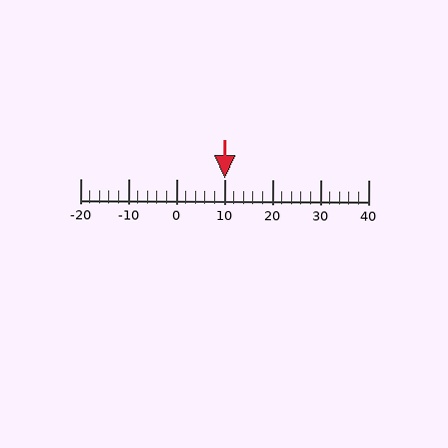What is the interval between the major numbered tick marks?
The major tick marks are spaced 10 units apart.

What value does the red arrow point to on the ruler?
The red arrow points to approximately 10.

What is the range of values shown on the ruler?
The ruler shows values from -20 to 40.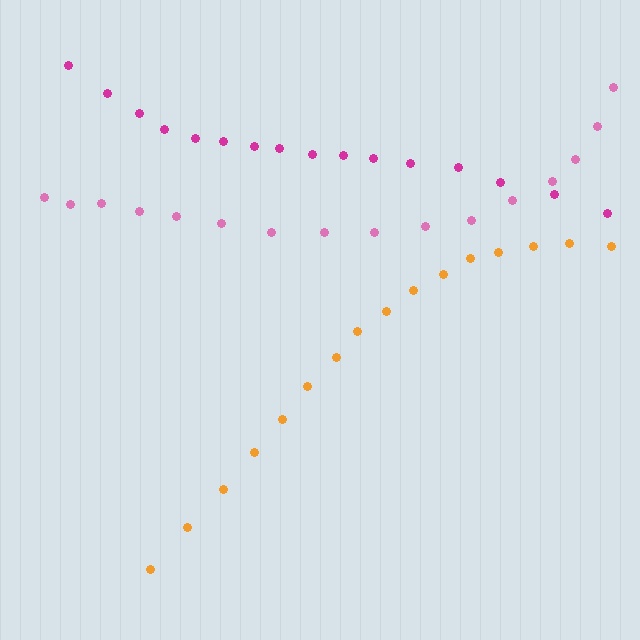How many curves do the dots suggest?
There are 3 distinct paths.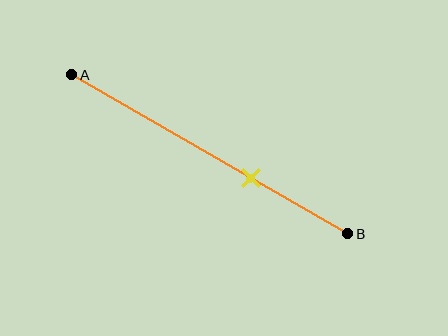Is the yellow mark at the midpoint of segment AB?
No, the mark is at about 65% from A, not at the 50% midpoint.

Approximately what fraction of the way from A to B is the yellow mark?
The yellow mark is approximately 65% of the way from A to B.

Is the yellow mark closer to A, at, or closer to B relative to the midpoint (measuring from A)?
The yellow mark is closer to point B than the midpoint of segment AB.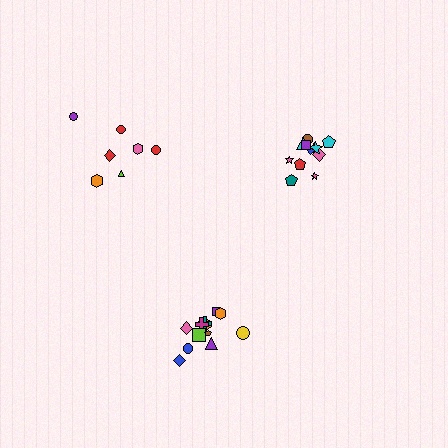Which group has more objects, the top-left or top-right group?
The top-right group.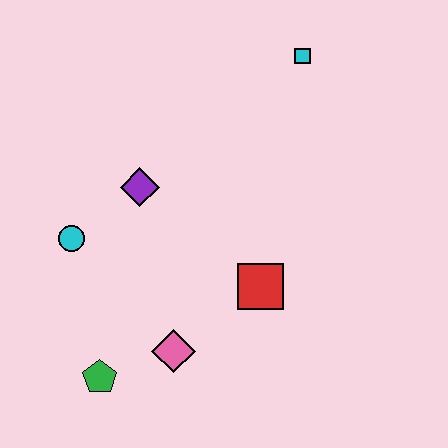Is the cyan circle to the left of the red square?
Yes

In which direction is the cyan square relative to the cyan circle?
The cyan square is to the right of the cyan circle.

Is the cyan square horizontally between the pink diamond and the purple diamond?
No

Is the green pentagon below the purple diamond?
Yes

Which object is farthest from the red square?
The cyan square is farthest from the red square.